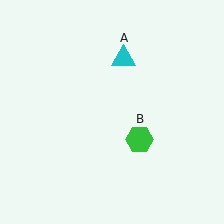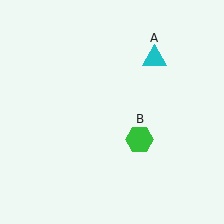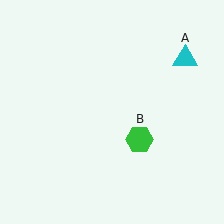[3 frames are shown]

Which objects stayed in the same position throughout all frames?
Green hexagon (object B) remained stationary.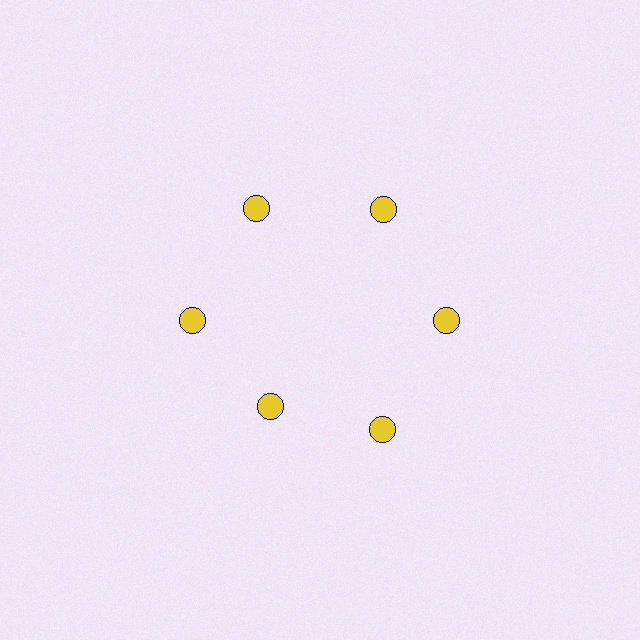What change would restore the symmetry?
The symmetry would be restored by moving it outward, back onto the ring so that all 6 circles sit at equal angles and equal distance from the center.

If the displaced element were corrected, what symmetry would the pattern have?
It would have 6-fold rotational symmetry — the pattern would map onto itself every 60 degrees.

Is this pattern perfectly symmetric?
No. The 6 yellow circles are arranged in a ring, but one element near the 7 o'clock position is pulled inward toward the center, breaking the 6-fold rotational symmetry.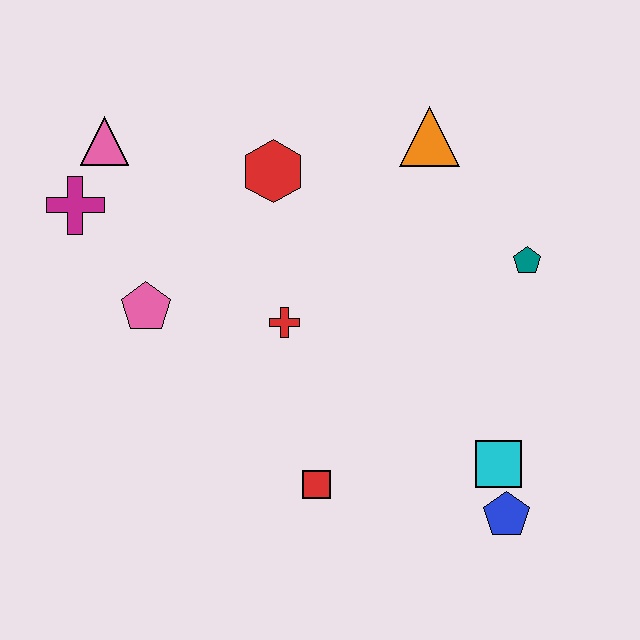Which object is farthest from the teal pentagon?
The magenta cross is farthest from the teal pentagon.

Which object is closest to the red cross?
The pink pentagon is closest to the red cross.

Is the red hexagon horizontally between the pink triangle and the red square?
Yes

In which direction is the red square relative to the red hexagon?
The red square is below the red hexagon.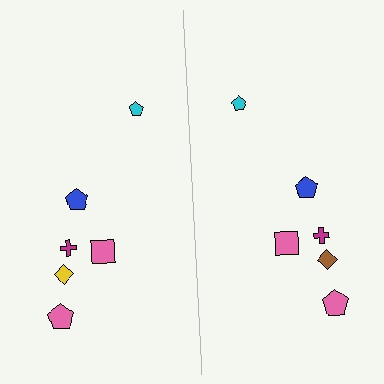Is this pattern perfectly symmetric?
No, the pattern is not perfectly symmetric. The brown diamond on the right side breaks the symmetry — its mirror counterpart is yellow.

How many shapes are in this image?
There are 12 shapes in this image.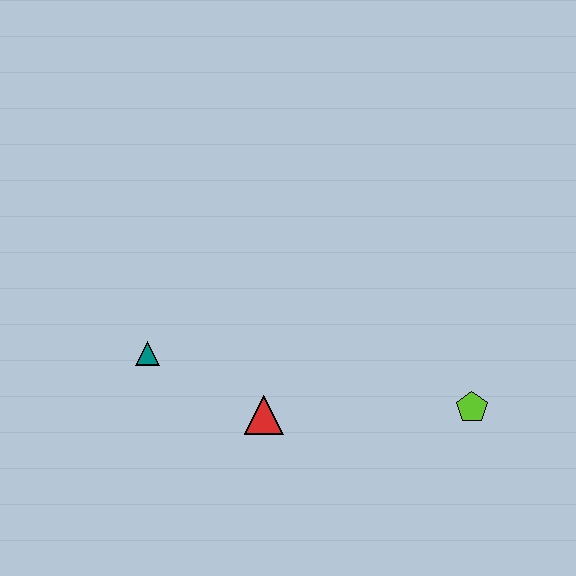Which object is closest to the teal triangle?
The red triangle is closest to the teal triangle.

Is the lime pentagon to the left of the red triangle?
No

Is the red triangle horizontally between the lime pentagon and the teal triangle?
Yes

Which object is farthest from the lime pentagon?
The teal triangle is farthest from the lime pentagon.